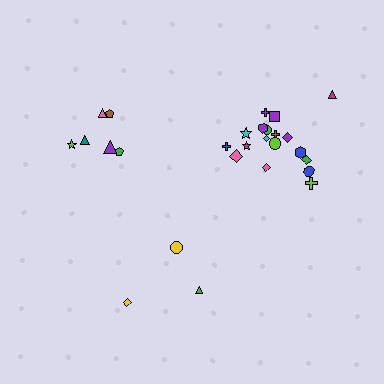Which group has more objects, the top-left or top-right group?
The top-right group.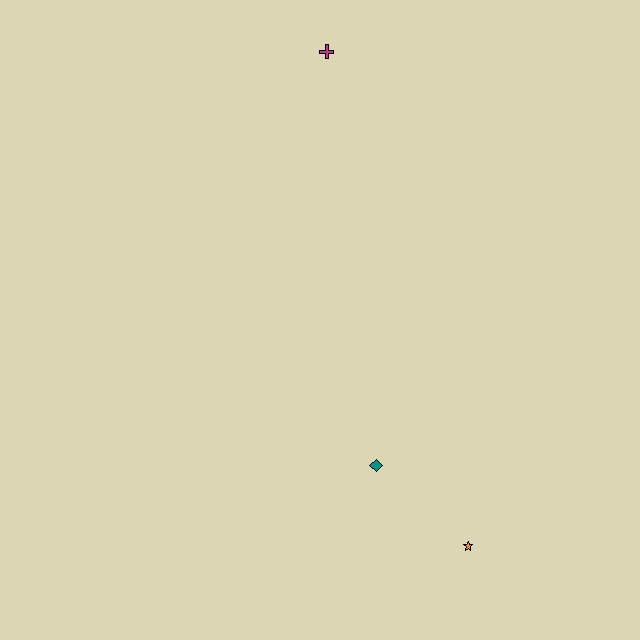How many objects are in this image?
There are 3 objects.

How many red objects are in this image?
There are no red objects.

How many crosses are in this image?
There is 1 cross.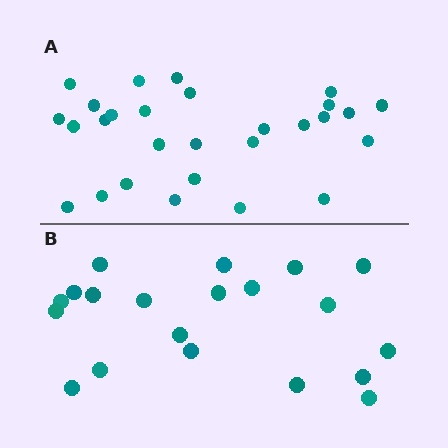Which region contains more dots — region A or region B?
Region A (the top region) has more dots.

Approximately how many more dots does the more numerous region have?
Region A has roughly 8 or so more dots than region B.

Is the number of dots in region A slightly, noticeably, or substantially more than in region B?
Region A has noticeably more, but not dramatically so. The ratio is roughly 1.4 to 1.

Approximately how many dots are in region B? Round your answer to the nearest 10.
About 20 dots.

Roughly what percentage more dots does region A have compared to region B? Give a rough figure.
About 40% more.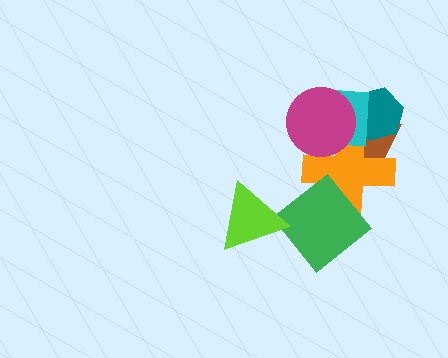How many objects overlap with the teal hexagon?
3 objects overlap with the teal hexagon.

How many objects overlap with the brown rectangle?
4 objects overlap with the brown rectangle.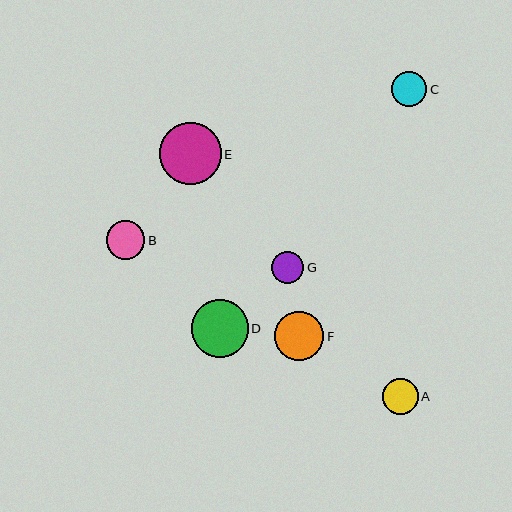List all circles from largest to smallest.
From largest to smallest: E, D, F, B, A, C, G.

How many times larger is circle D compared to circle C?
Circle D is approximately 1.6 times the size of circle C.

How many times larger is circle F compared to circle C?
Circle F is approximately 1.4 times the size of circle C.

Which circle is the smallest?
Circle G is the smallest with a size of approximately 32 pixels.